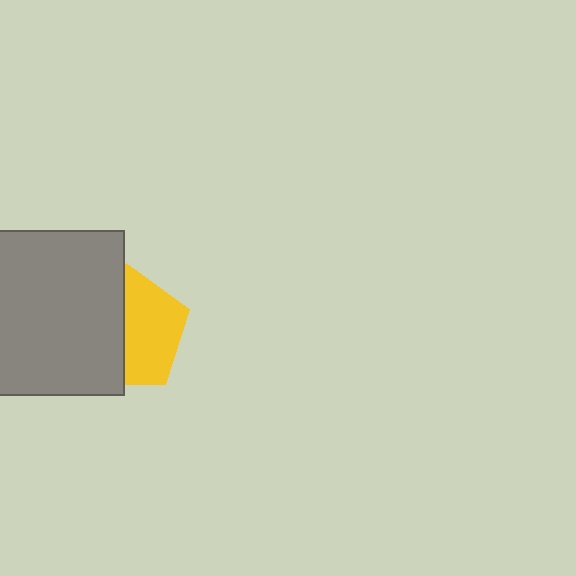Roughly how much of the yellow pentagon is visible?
About half of it is visible (roughly 51%).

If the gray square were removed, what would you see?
You would see the complete yellow pentagon.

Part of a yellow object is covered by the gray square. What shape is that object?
It is a pentagon.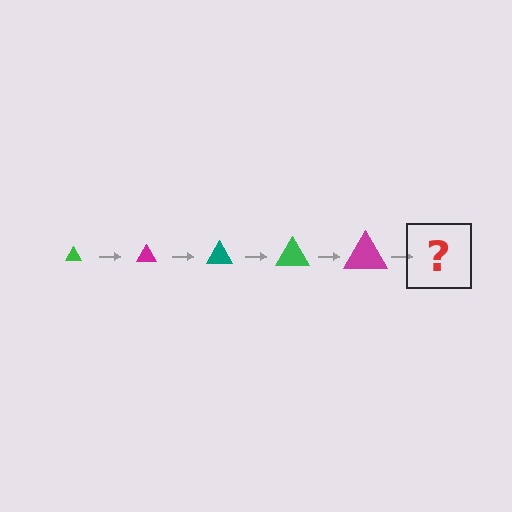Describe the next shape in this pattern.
It should be a teal triangle, larger than the previous one.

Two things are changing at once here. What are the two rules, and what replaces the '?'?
The two rules are that the triangle grows larger each step and the color cycles through green, magenta, and teal. The '?' should be a teal triangle, larger than the previous one.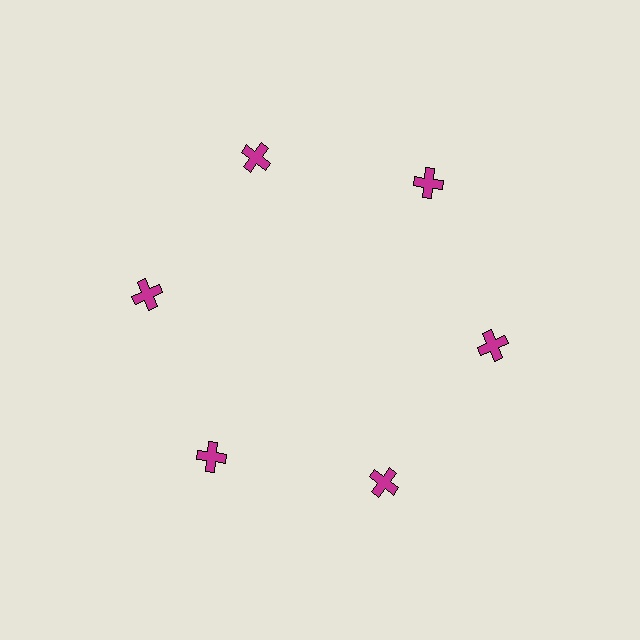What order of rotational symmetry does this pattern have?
This pattern has 6-fold rotational symmetry.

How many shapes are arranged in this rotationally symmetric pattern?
There are 6 shapes, arranged in 6 groups of 1.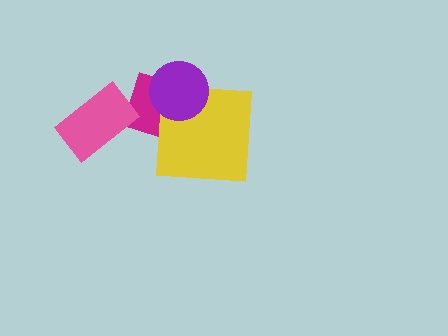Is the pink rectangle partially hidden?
No, no other shape covers it.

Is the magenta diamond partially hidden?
Yes, it is partially covered by another shape.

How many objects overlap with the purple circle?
2 objects overlap with the purple circle.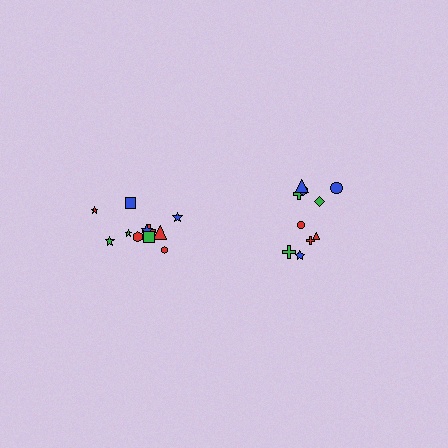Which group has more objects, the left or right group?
The left group.